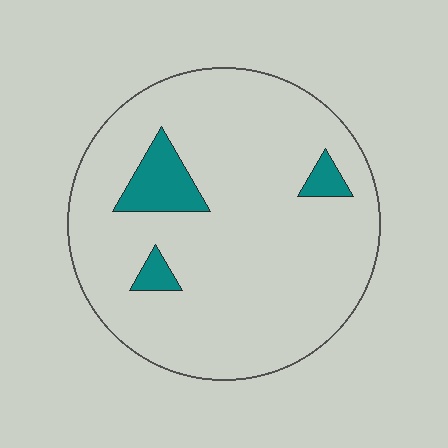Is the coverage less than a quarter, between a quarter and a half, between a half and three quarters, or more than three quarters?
Less than a quarter.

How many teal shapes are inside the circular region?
3.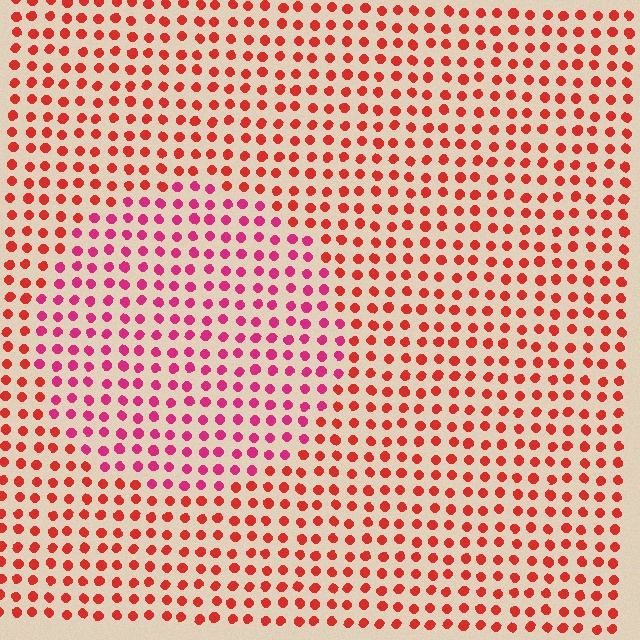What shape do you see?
I see a circle.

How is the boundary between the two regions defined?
The boundary is defined purely by a slight shift in hue (about 31 degrees). Spacing, size, and orientation are identical on both sides.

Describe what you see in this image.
The image is filled with small red elements in a uniform arrangement. A circle-shaped region is visible where the elements are tinted to a slightly different hue, forming a subtle color boundary.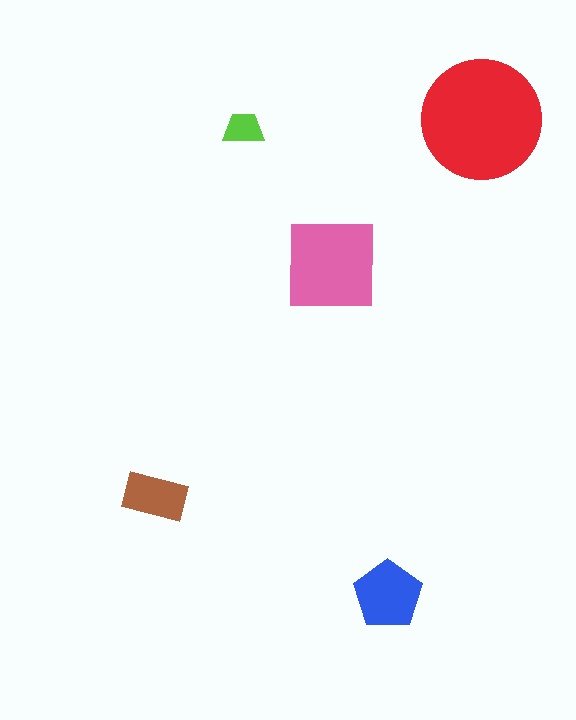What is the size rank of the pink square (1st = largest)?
2nd.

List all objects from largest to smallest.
The red circle, the pink square, the blue pentagon, the brown rectangle, the lime trapezoid.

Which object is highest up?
The red circle is topmost.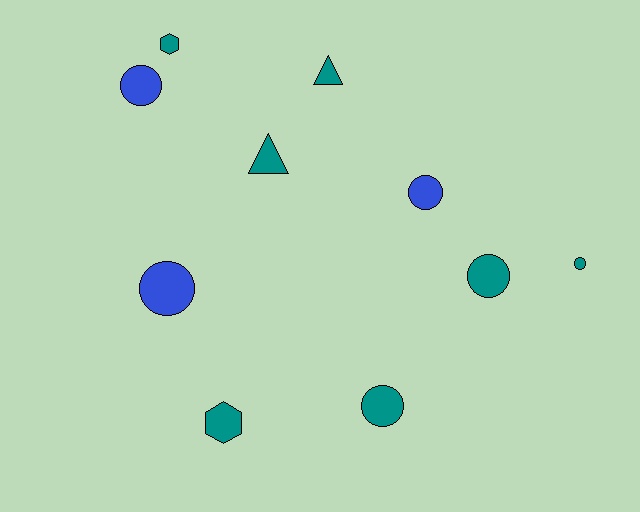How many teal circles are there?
There are 3 teal circles.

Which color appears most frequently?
Teal, with 7 objects.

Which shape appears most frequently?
Circle, with 6 objects.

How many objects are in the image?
There are 10 objects.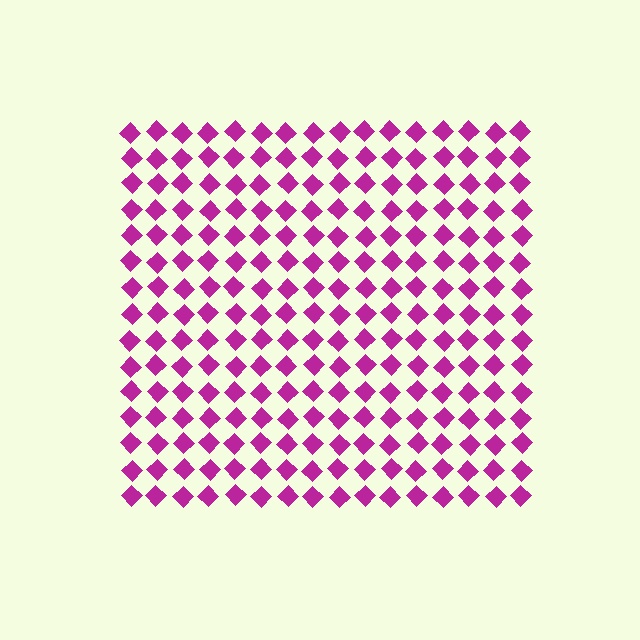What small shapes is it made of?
It is made of small diamonds.